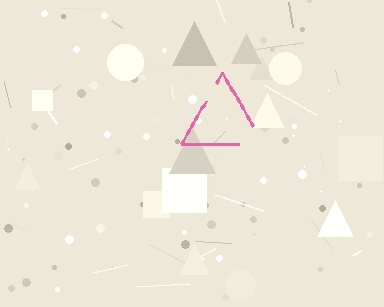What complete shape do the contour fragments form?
The contour fragments form a triangle.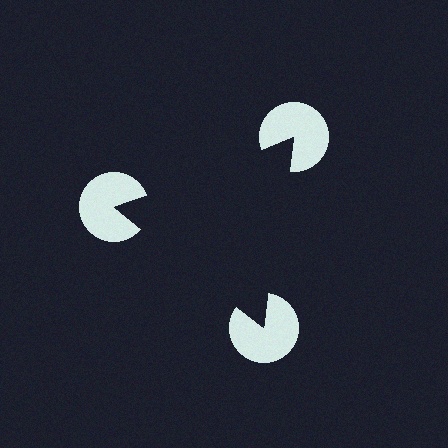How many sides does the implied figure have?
3 sides.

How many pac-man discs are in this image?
There are 3 — one at each vertex of the illusory triangle.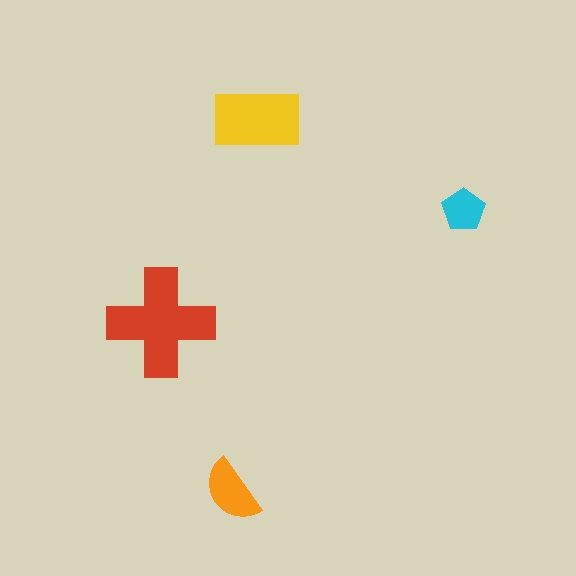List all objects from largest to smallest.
The red cross, the yellow rectangle, the orange semicircle, the cyan pentagon.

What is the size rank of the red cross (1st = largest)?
1st.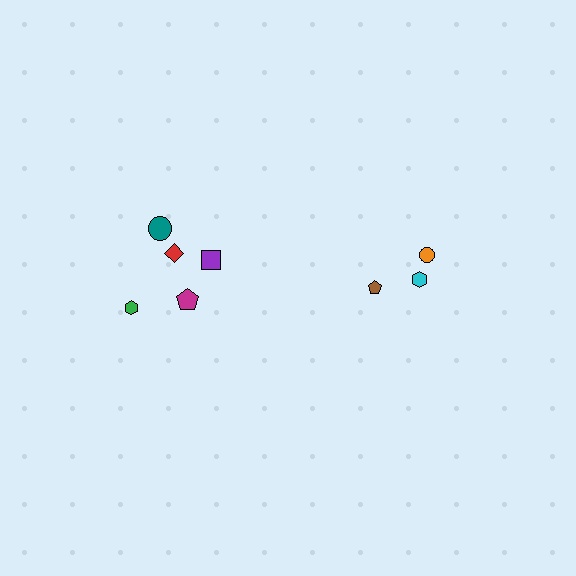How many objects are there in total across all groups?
There are 8 objects.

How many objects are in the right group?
There are 3 objects.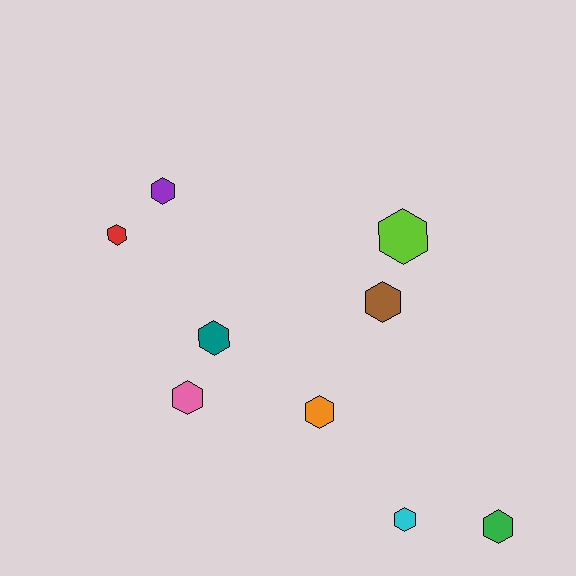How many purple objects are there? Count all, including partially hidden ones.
There is 1 purple object.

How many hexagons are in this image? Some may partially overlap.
There are 9 hexagons.